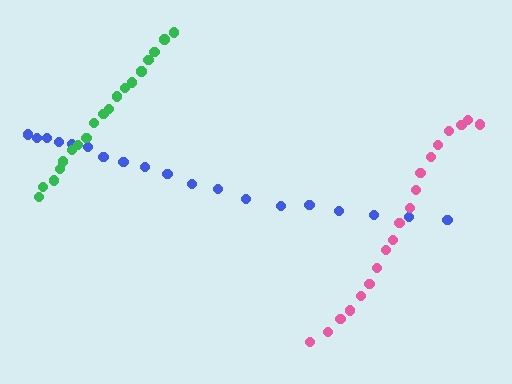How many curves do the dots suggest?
There are 3 distinct paths.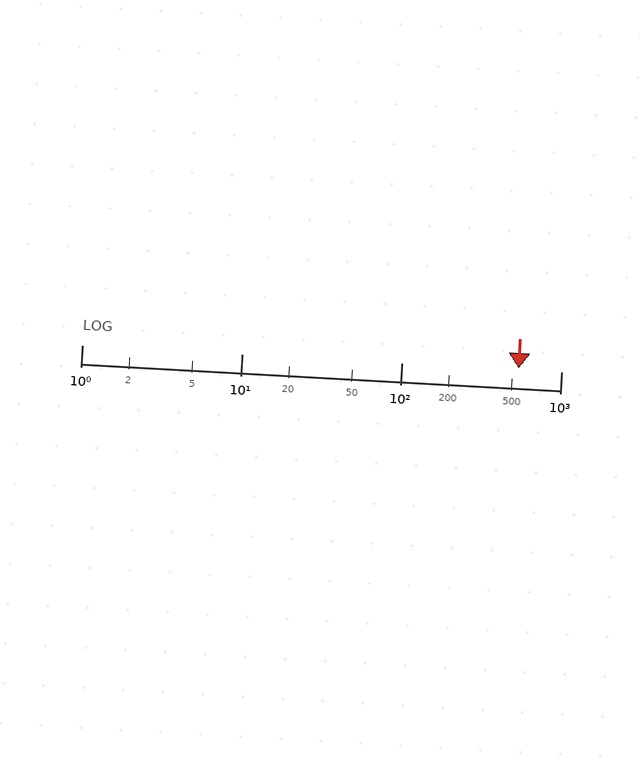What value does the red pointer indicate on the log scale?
The pointer indicates approximately 540.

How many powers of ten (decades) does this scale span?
The scale spans 3 decades, from 1 to 1000.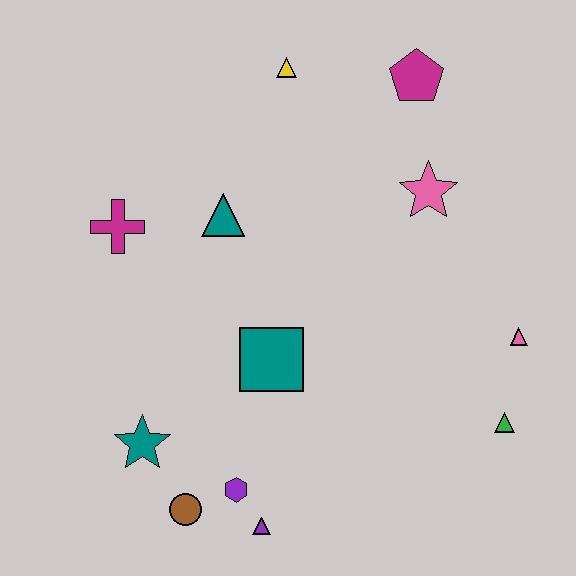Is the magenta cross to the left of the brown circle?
Yes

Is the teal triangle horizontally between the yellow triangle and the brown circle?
Yes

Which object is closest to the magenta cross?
The teal triangle is closest to the magenta cross.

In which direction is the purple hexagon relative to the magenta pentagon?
The purple hexagon is below the magenta pentagon.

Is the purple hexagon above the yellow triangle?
No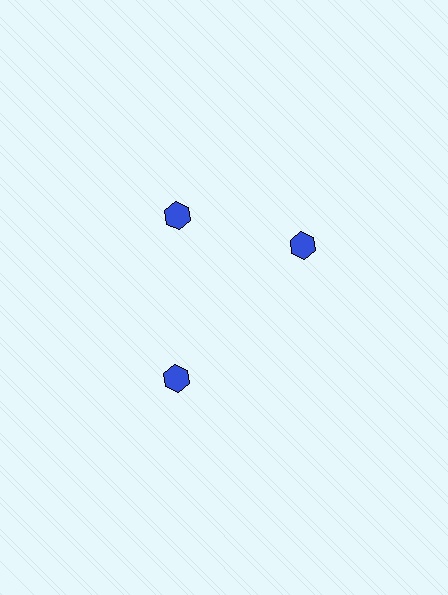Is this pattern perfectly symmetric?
No. The 3 blue hexagons are arranged in a ring, but one element near the 3 o'clock position is rotated out of alignment along the ring, breaking the 3-fold rotational symmetry.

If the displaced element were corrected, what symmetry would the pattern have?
It would have 3-fold rotational symmetry — the pattern would map onto itself every 120 degrees.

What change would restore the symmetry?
The symmetry would be restored by rotating it back into even spacing with its neighbors so that all 3 hexagons sit at equal angles and equal distance from the center.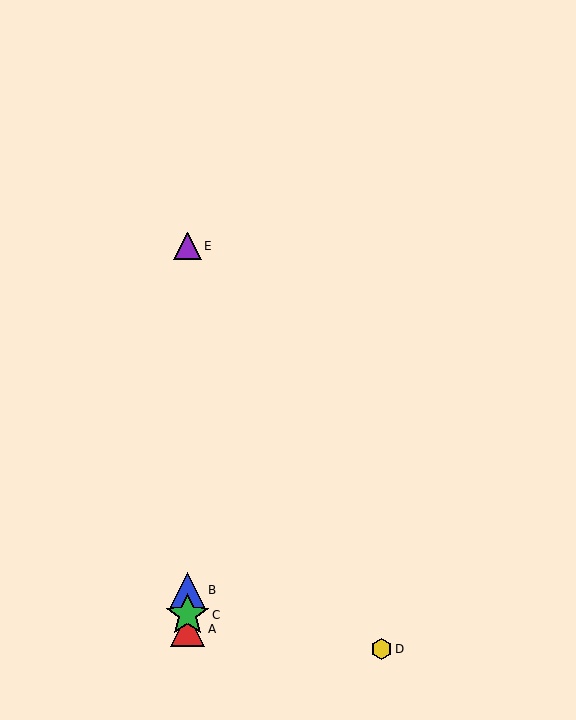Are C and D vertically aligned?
No, C is at x≈187 and D is at x≈382.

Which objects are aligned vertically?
Objects A, B, C, E are aligned vertically.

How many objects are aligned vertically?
4 objects (A, B, C, E) are aligned vertically.